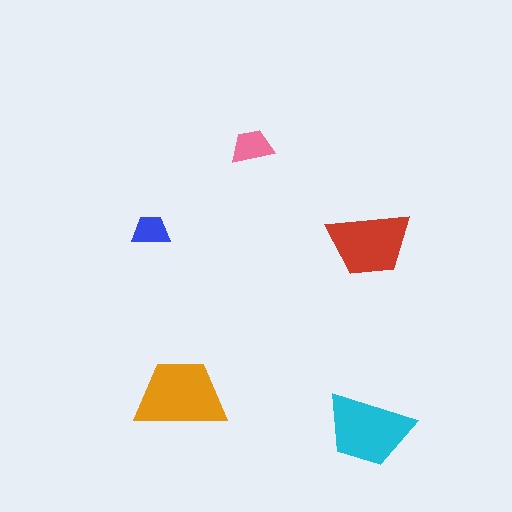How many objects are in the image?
There are 5 objects in the image.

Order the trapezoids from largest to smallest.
the orange one, the cyan one, the red one, the pink one, the blue one.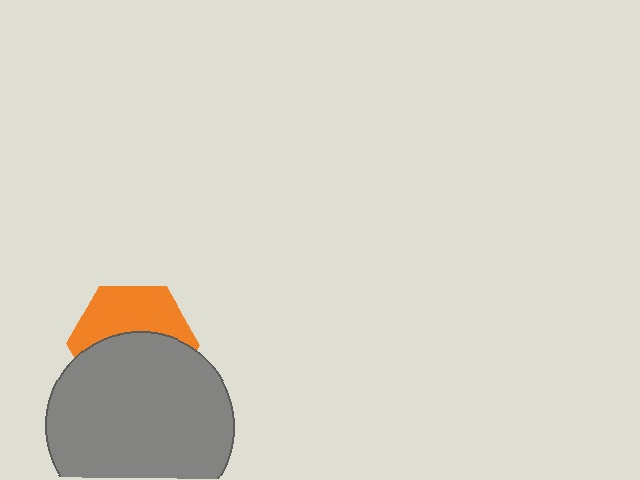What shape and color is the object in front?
The object in front is a gray circle.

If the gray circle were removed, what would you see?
You would see the complete orange hexagon.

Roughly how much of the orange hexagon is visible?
A small part of it is visible (roughly 45%).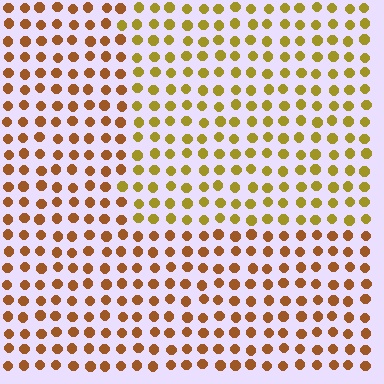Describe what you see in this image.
The image is filled with small brown elements in a uniform arrangement. A rectangle-shaped region is visible where the elements are tinted to a slightly different hue, forming a subtle color boundary.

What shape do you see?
I see a rectangle.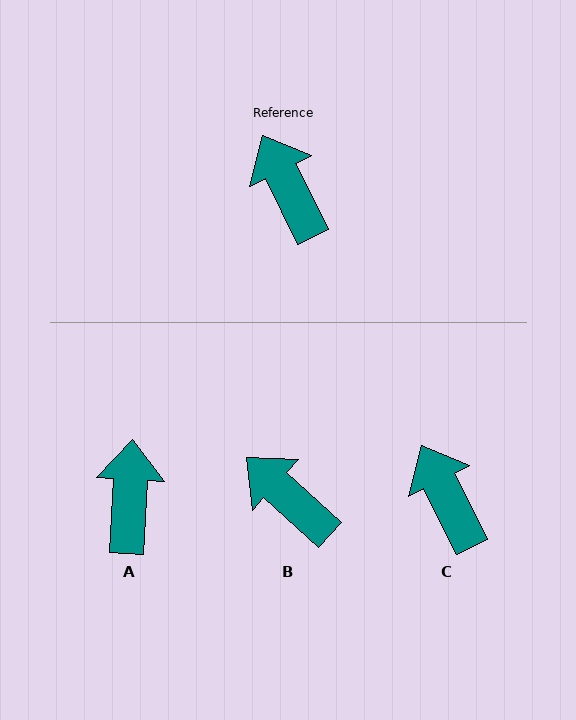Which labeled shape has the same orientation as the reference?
C.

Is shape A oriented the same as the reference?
No, it is off by about 30 degrees.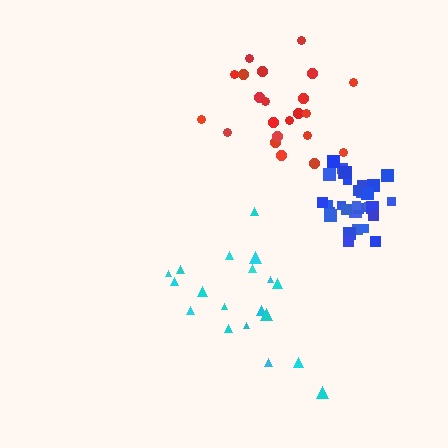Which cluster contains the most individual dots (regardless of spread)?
Blue (32).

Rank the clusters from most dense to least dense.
blue, red, cyan.